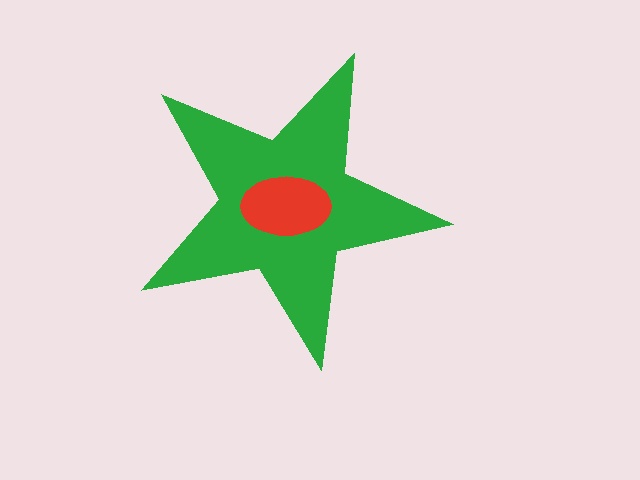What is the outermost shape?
The green star.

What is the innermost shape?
The red ellipse.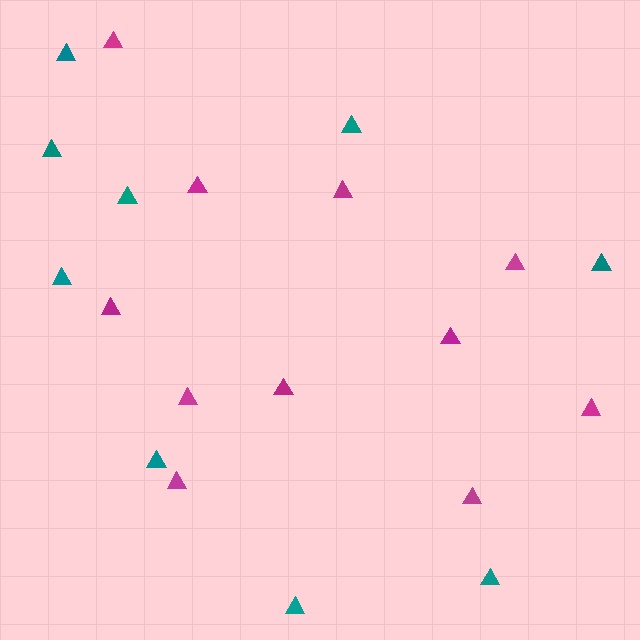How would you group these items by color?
There are 2 groups: one group of teal triangles (9) and one group of magenta triangles (11).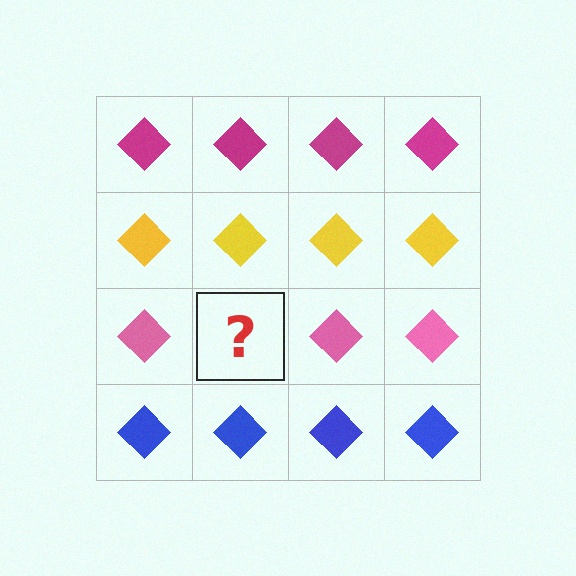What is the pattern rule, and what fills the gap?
The rule is that each row has a consistent color. The gap should be filled with a pink diamond.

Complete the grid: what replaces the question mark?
The question mark should be replaced with a pink diamond.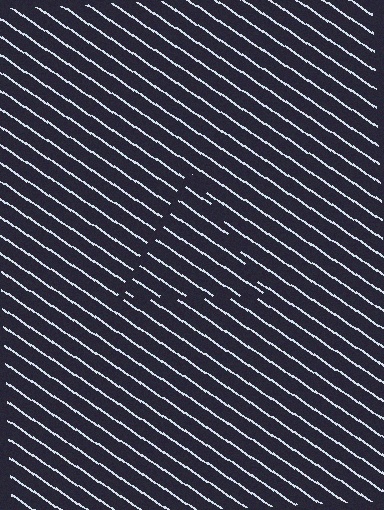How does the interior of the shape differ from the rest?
The interior of the shape contains the same grating, shifted by half a period — the contour is defined by the phase discontinuity where line-ends from the inner and outer gratings abut.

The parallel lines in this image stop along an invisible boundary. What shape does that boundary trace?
An illusory triangle. The interior of the shape contains the same grating, shifted by half a period — the contour is defined by the phase discontinuity where line-ends from the inner and outer gratings abut.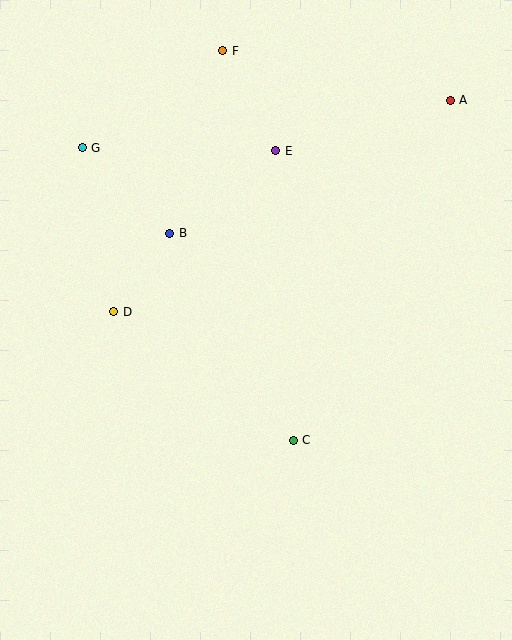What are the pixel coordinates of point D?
Point D is at (114, 312).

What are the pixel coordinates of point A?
Point A is at (450, 100).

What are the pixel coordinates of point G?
Point G is at (82, 148).